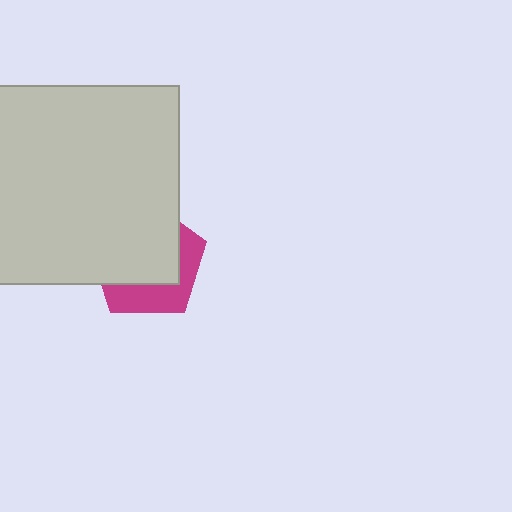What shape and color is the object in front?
The object in front is a light gray rectangle.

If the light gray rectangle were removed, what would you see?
You would see the complete magenta pentagon.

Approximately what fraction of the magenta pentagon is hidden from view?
Roughly 63% of the magenta pentagon is hidden behind the light gray rectangle.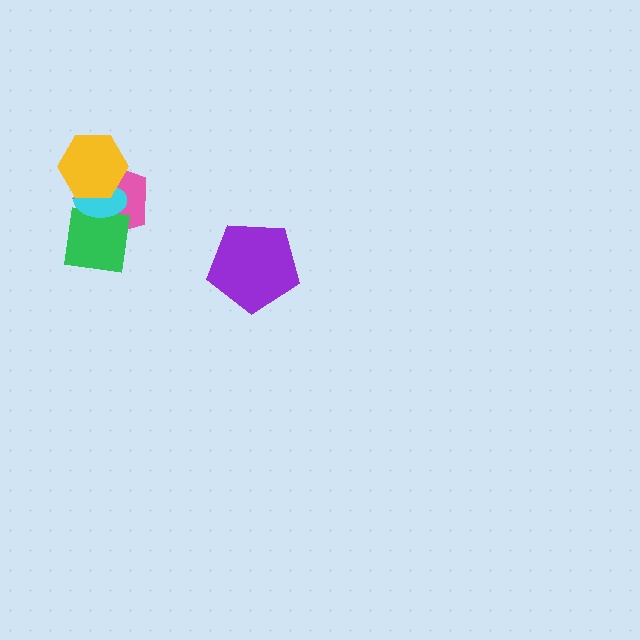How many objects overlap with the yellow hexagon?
2 objects overlap with the yellow hexagon.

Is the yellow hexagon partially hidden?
No, no other shape covers it.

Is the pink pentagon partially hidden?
Yes, it is partially covered by another shape.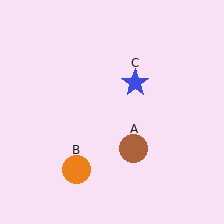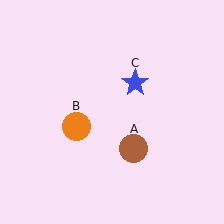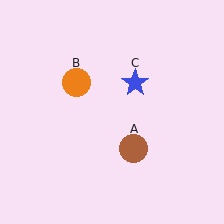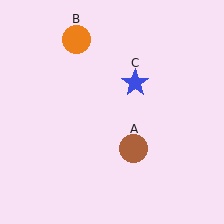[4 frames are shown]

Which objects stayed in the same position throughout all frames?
Brown circle (object A) and blue star (object C) remained stationary.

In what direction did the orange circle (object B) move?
The orange circle (object B) moved up.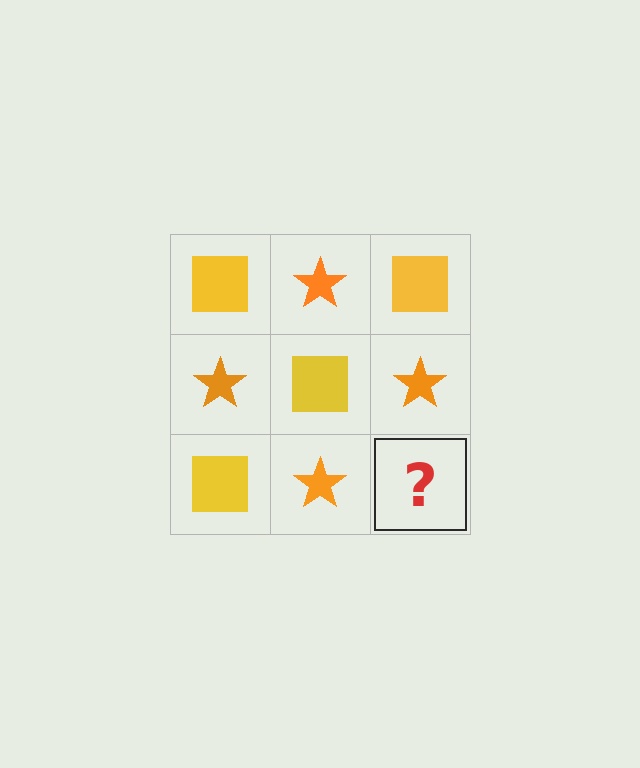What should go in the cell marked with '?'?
The missing cell should contain a yellow square.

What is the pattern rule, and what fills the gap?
The rule is that it alternates yellow square and orange star in a checkerboard pattern. The gap should be filled with a yellow square.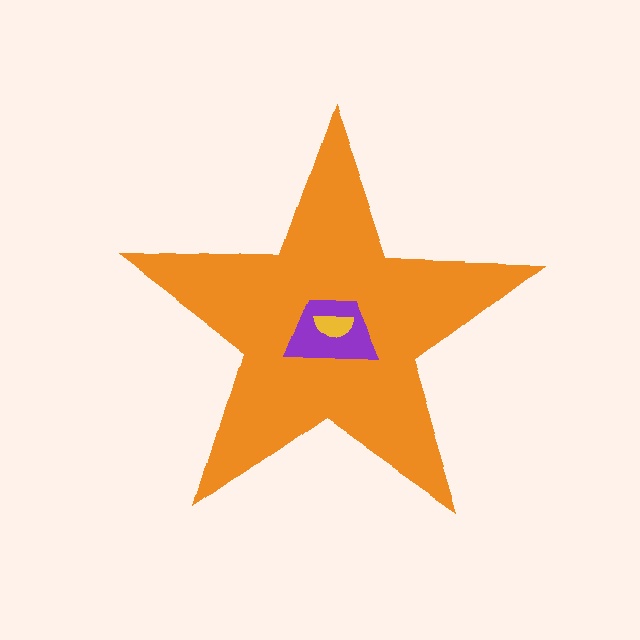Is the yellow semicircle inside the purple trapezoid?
Yes.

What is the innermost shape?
The yellow semicircle.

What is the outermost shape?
The orange star.